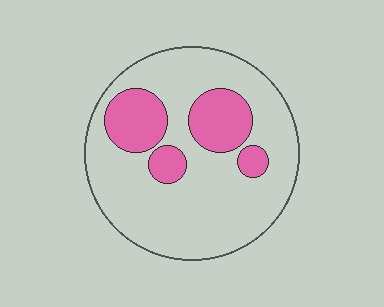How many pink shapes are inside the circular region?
4.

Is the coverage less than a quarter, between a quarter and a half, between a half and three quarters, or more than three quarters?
Less than a quarter.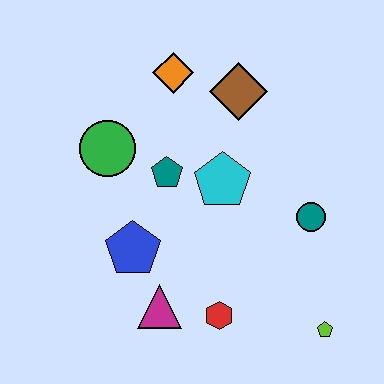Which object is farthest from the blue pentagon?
The lime pentagon is farthest from the blue pentagon.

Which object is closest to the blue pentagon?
The magenta triangle is closest to the blue pentagon.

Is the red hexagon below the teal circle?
Yes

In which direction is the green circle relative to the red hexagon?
The green circle is above the red hexagon.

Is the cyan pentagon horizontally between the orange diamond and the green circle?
No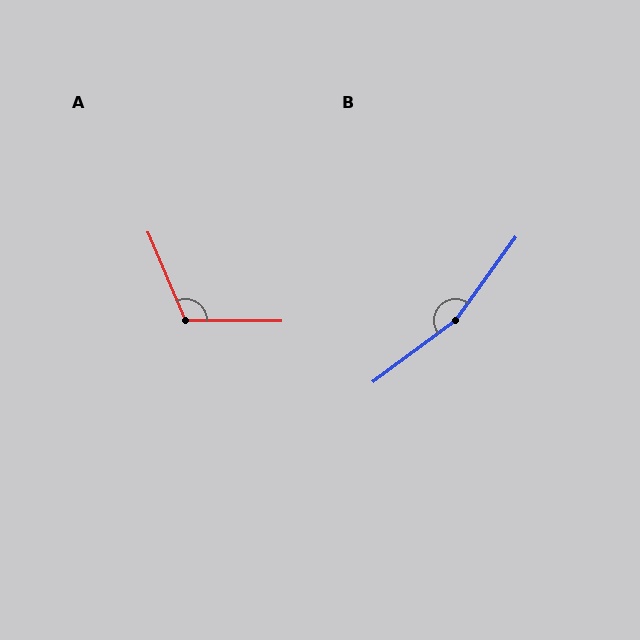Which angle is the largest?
B, at approximately 163 degrees.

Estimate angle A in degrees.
Approximately 113 degrees.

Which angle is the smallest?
A, at approximately 113 degrees.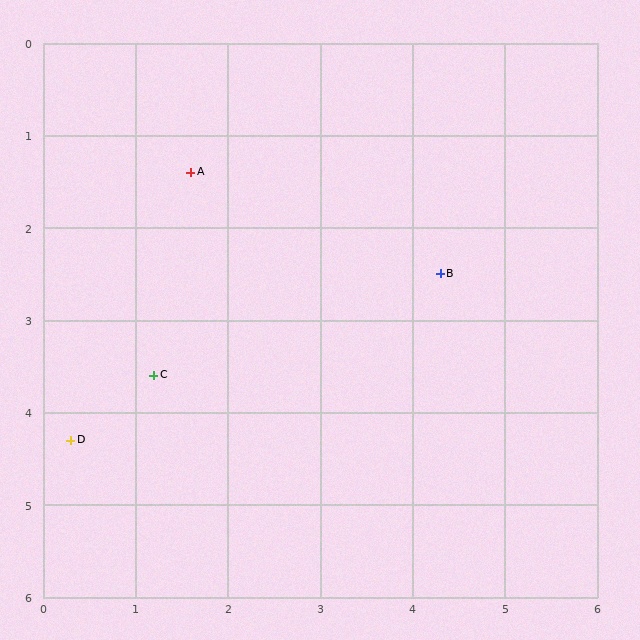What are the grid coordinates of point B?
Point B is at approximately (4.3, 2.5).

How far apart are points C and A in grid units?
Points C and A are about 2.2 grid units apart.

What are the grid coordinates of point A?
Point A is at approximately (1.6, 1.4).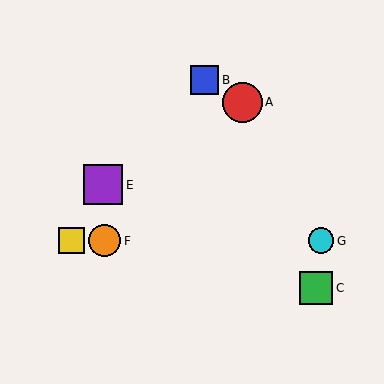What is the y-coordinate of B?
Object B is at y≈80.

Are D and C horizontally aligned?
No, D is at y≈241 and C is at y≈288.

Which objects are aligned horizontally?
Objects D, F, G are aligned horizontally.